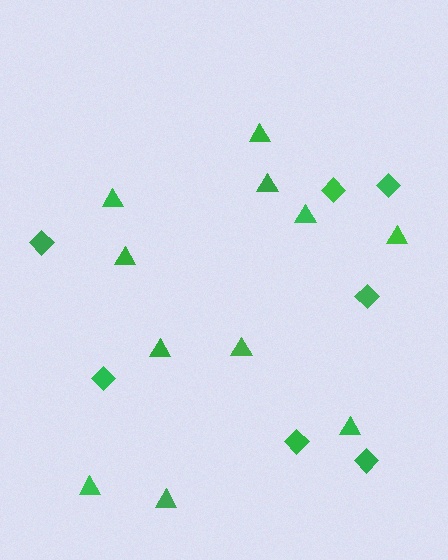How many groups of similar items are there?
There are 2 groups: one group of triangles (11) and one group of diamonds (7).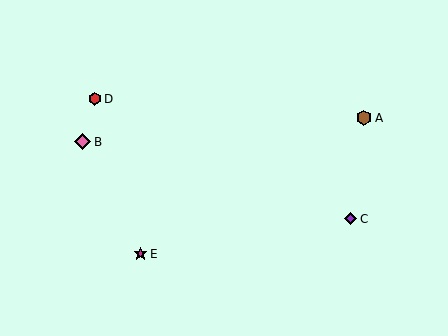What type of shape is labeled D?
Shape D is a red hexagon.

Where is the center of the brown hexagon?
The center of the brown hexagon is at (364, 118).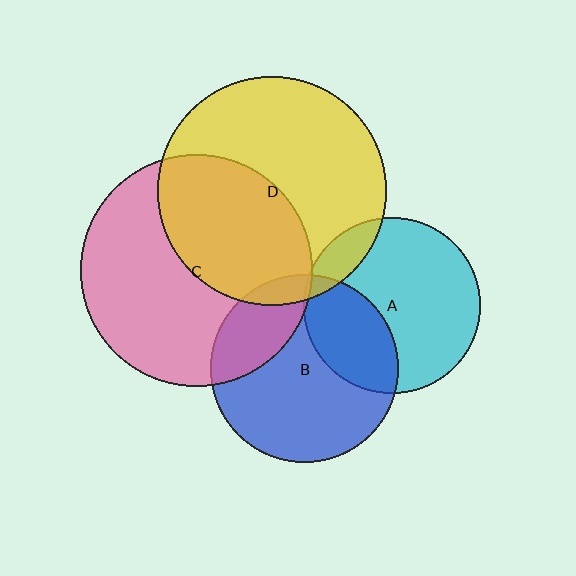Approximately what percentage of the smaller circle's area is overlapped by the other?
Approximately 40%.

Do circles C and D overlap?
Yes.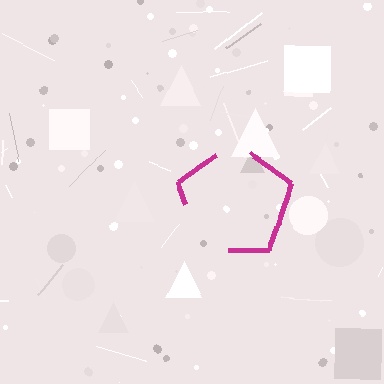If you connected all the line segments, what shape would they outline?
They would outline a pentagon.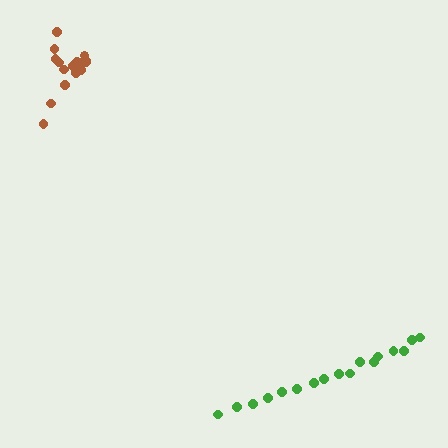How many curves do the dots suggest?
There are 2 distinct paths.